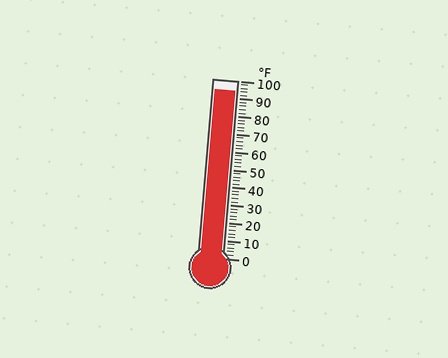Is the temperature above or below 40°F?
The temperature is above 40°F.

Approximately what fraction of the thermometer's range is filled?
The thermometer is filled to approximately 95% of its range.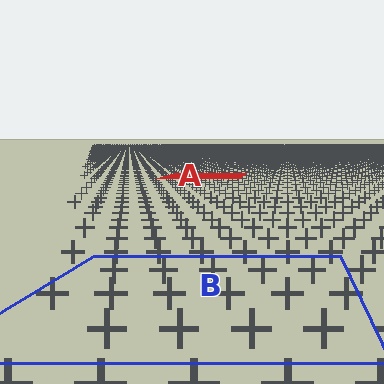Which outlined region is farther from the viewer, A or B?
Region A is farther from the viewer — the texture elements inside it appear smaller and more densely packed.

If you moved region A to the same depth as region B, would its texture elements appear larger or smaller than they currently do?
They would appear larger. At a closer depth, the same texture elements are projected at a bigger on-screen size.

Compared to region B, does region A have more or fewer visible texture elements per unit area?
Region A has more texture elements per unit area — they are packed more densely because it is farther away.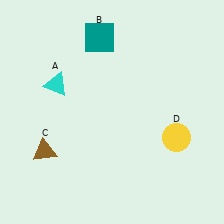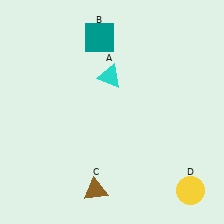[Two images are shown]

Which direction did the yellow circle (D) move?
The yellow circle (D) moved down.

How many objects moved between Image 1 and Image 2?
3 objects moved between the two images.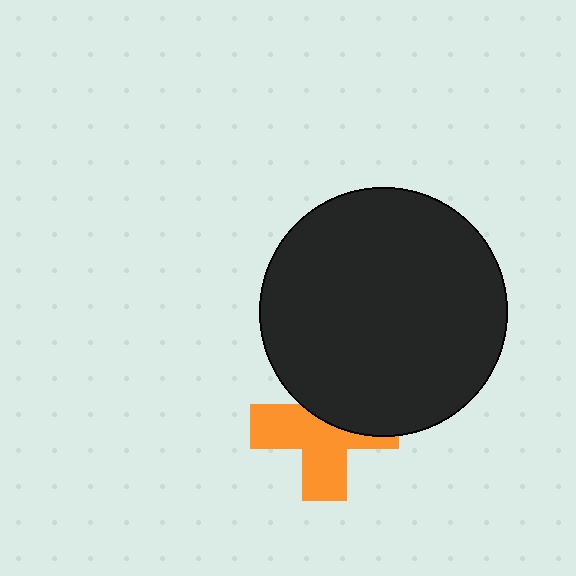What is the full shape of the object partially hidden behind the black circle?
The partially hidden object is an orange cross.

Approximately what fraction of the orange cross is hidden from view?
Roughly 42% of the orange cross is hidden behind the black circle.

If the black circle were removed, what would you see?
You would see the complete orange cross.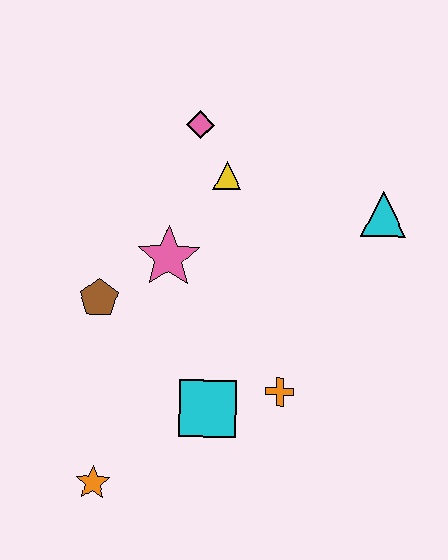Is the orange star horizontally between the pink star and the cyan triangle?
No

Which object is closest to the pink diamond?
The yellow triangle is closest to the pink diamond.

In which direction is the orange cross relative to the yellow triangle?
The orange cross is below the yellow triangle.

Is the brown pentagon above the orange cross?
Yes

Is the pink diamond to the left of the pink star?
No